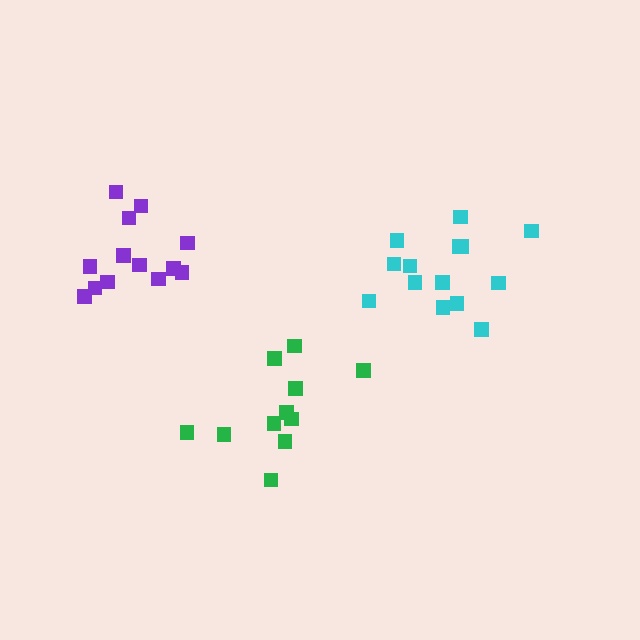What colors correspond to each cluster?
The clusters are colored: purple, green, cyan.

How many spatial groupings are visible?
There are 3 spatial groupings.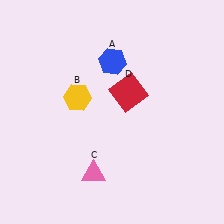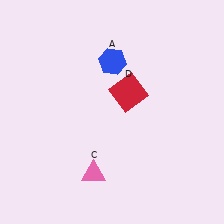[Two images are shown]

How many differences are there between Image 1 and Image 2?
There is 1 difference between the two images.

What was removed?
The yellow hexagon (B) was removed in Image 2.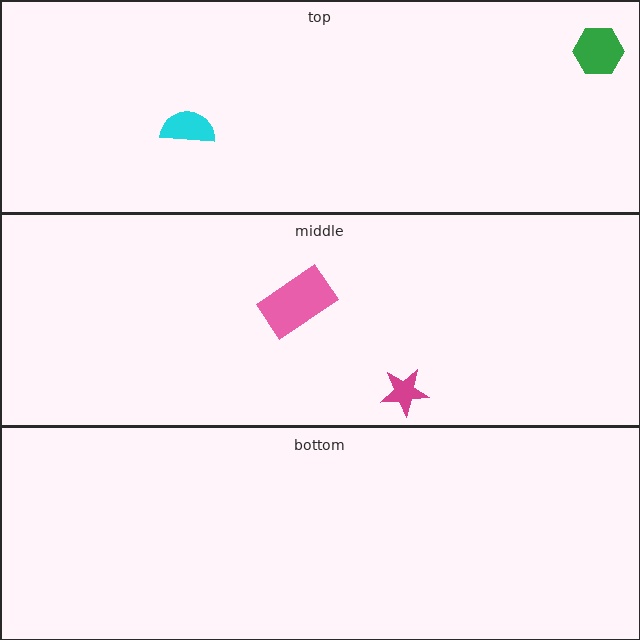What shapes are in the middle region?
The magenta star, the pink rectangle.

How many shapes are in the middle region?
2.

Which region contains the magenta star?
The middle region.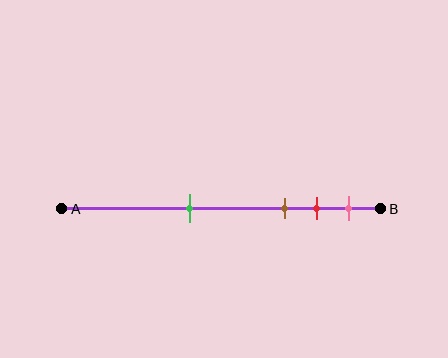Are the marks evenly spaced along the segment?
No, the marks are not evenly spaced.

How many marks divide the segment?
There are 4 marks dividing the segment.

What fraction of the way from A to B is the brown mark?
The brown mark is approximately 70% (0.7) of the way from A to B.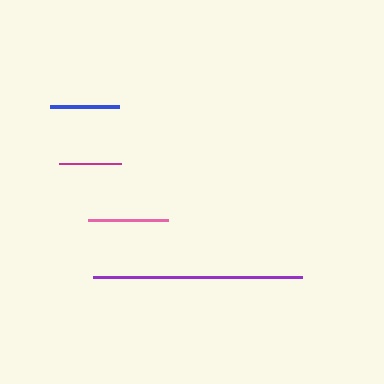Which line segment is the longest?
The purple line is the longest at approximately 209 pixels.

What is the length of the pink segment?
The pink segment is approximately 80 pixels long.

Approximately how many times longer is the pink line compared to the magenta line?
The pink line is approximately 1.3 times the length of the magenta line.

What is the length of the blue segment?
The blue segment is approximately 69 pixels long.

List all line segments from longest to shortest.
From longest to shortest: purple, pink, blue, magenta.